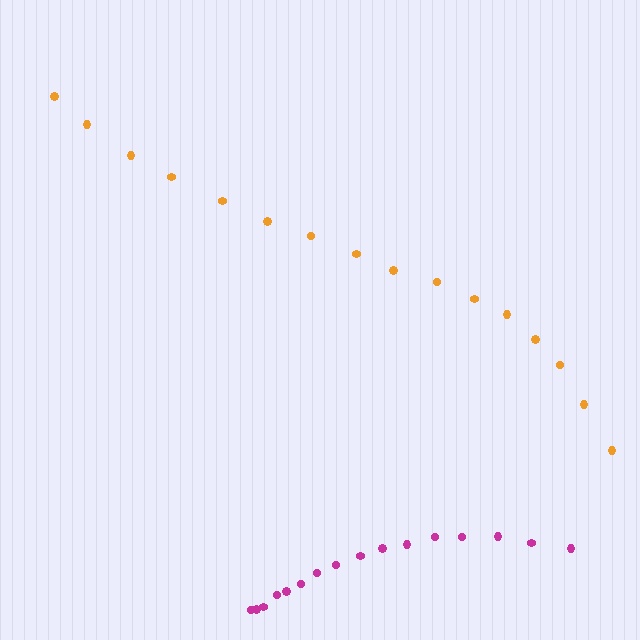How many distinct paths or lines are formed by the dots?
There are 2 distinct paths.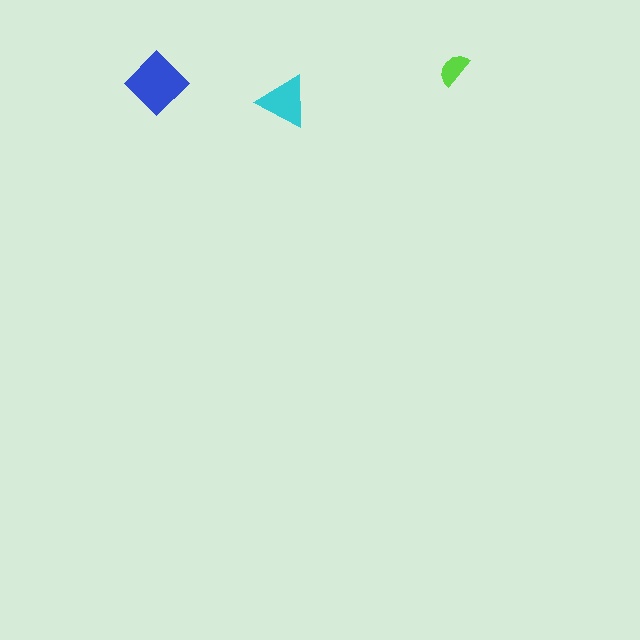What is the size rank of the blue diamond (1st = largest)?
1st.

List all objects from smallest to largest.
The lime semicircle, the cyan triangle, the blue diamond.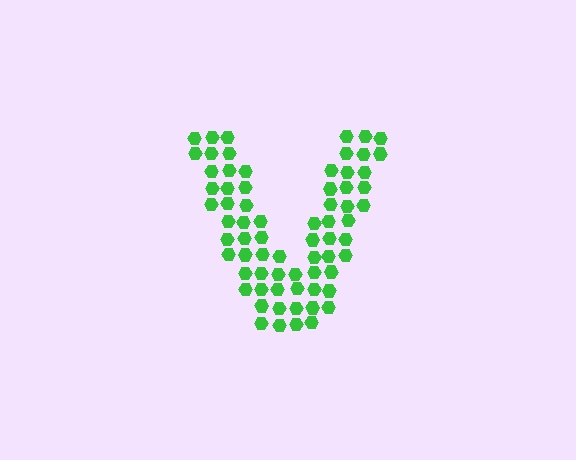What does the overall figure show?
The overall figure shows the letter V.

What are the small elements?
The small elements are hexagons.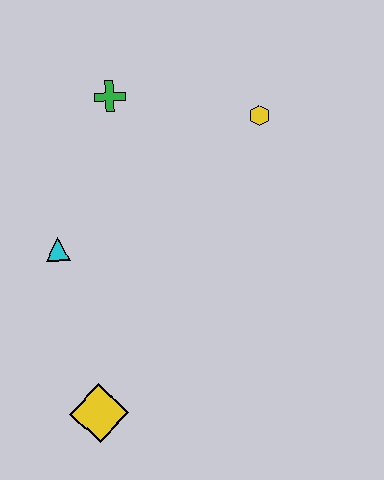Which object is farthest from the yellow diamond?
The yellow hexagon is farthest from the yellow diamond.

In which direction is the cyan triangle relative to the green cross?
The cyan triangle is below the green cross.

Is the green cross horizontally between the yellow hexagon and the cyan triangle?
Yes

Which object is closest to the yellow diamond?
The cyan triangle is closest to the yellow diamond.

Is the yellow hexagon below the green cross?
Yes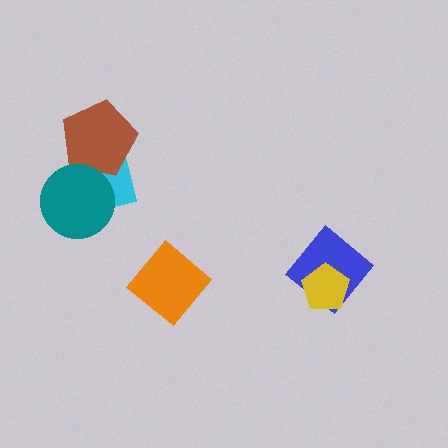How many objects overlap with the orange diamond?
0 objects overlap with the orange diamond.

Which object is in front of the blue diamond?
The yellow pentagon is in front of the blue diamond.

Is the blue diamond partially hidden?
Yes, it is partially covered by another shape.